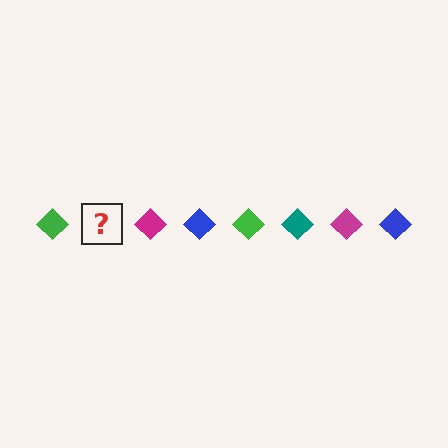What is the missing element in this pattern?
The missing element is a teal diamond.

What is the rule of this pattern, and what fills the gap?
The rule is that the pattern cycles through green, teal, magenta, blue diamonds. The gap should be filled with a teal diamond.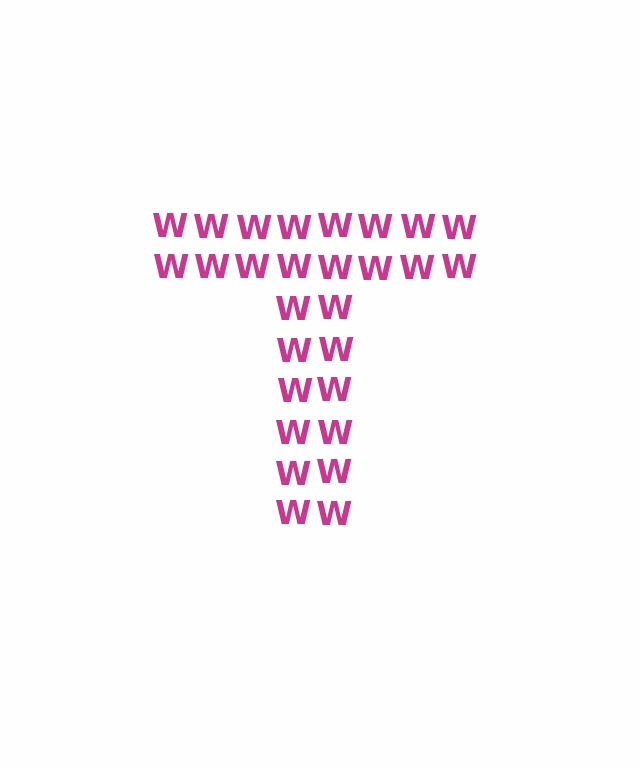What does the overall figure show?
The overall figure shows the letter T.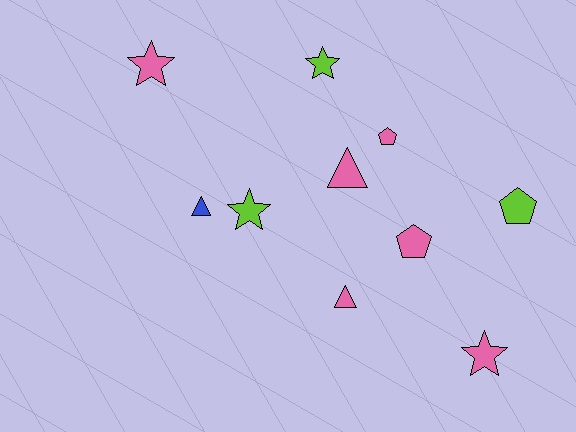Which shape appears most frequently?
Star, with 4 objects.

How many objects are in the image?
There are 10 objects.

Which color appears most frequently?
Pink, with 6 objects.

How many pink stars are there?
There are 2 pink stars.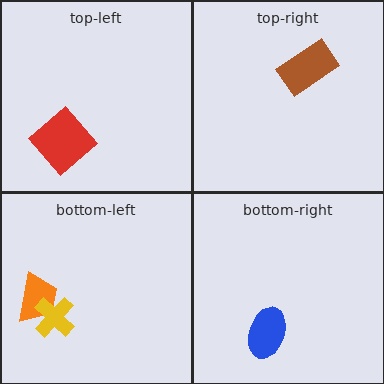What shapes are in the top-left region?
The red diamond.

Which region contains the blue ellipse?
The bottom-right region.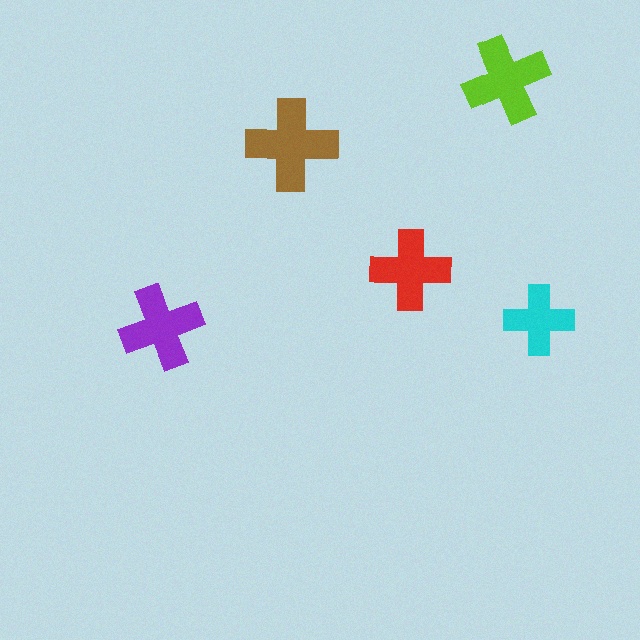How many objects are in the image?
There are 5 objects in the image.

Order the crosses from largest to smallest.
the brown one, the lime one, the purple one, the red one, the cyan one.